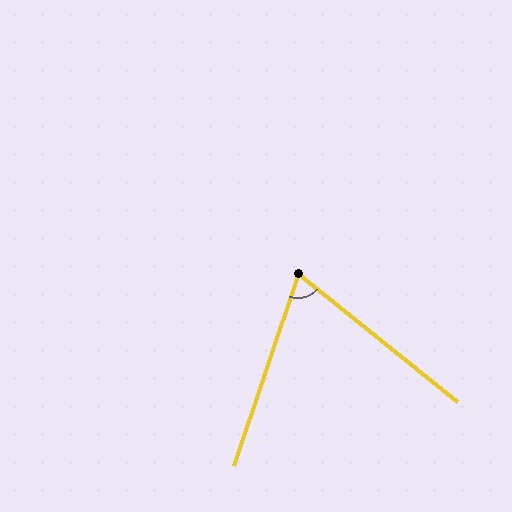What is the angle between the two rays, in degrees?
Approximately 70 degrees.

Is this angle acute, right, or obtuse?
It is acute.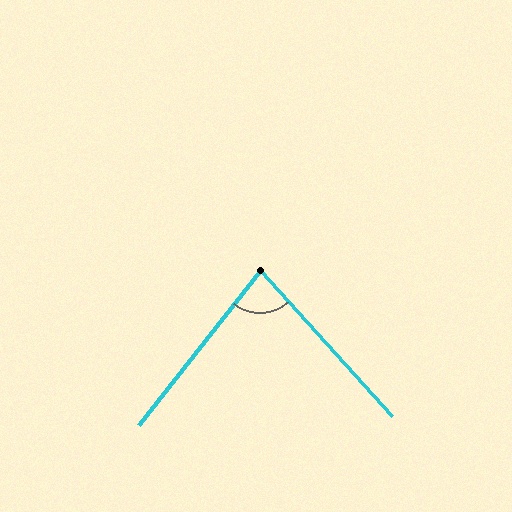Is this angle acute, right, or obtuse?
It is acute.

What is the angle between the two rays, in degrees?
Approximately 81 degrees.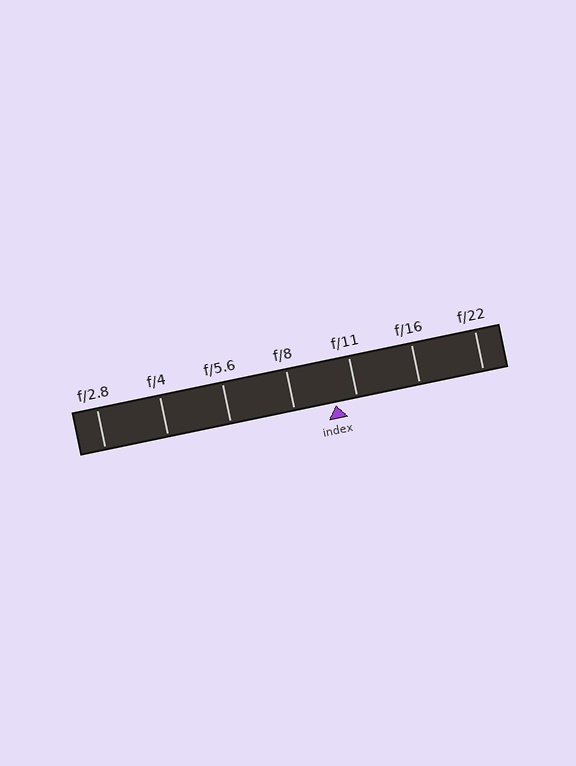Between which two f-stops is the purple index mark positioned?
The index mark is between f/8 and f/11.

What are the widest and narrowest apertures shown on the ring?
The widest aperture shown is f/2.8 and the narrowest is f/22.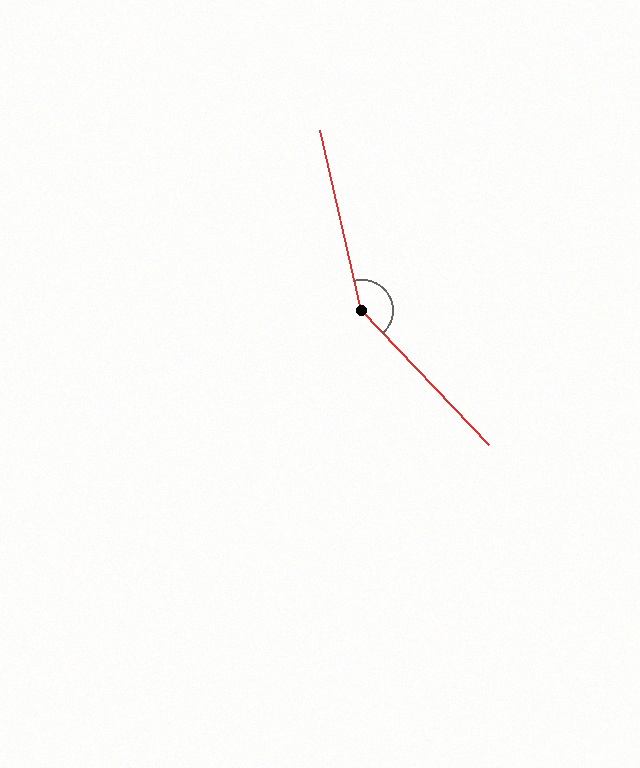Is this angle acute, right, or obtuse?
It is obtuse.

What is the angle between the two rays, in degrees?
Approximately 150 degrees.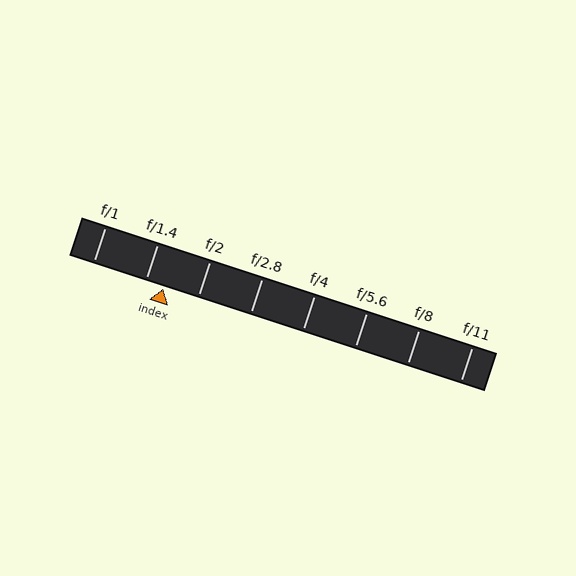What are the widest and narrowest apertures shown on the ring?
The widest aperture shown is f/1 and the narrowest is f/11.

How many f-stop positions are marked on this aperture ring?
There are 8 f-stop positions marked.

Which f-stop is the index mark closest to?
The index mark is closest to f/1.4.